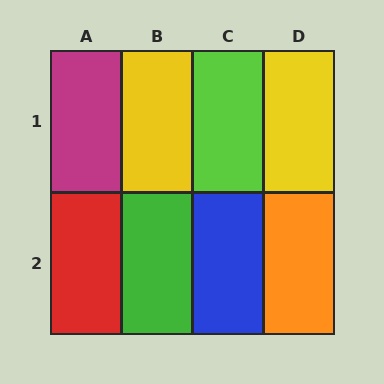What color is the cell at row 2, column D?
Orange.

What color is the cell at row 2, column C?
Blue.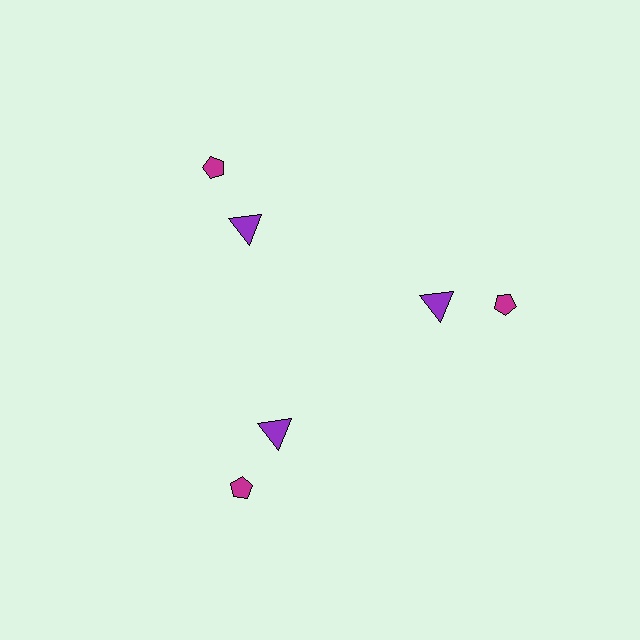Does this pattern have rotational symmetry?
Yes, this pattern has 3-fold rotational symmetry. It looks the same after rotating 120 degrees around the center.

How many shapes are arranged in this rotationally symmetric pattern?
There are 6 shapes, arranged in 3 groups of 2.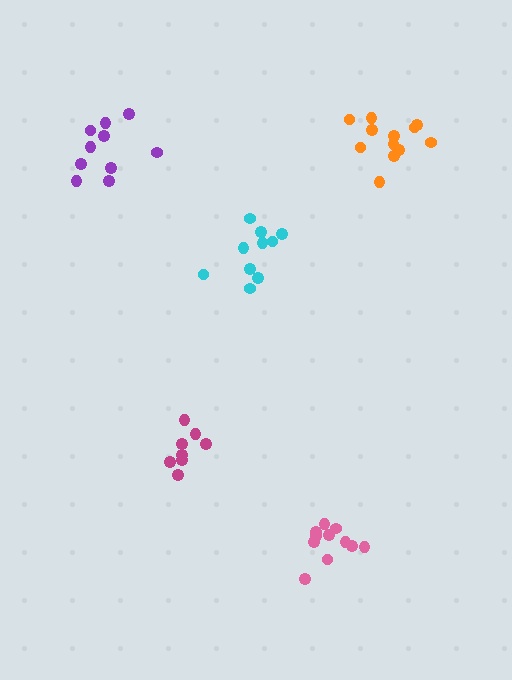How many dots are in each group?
Group 1: 10 dots, Group 2: 12 dots, Group 3: 10 dots, Group 4: 11 dots, Group 5: 8 dots (51 total).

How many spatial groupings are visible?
There are 5 spatial groupings.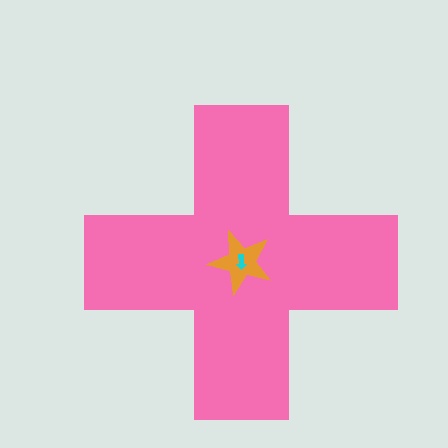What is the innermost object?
The cyan arrow.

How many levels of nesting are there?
3.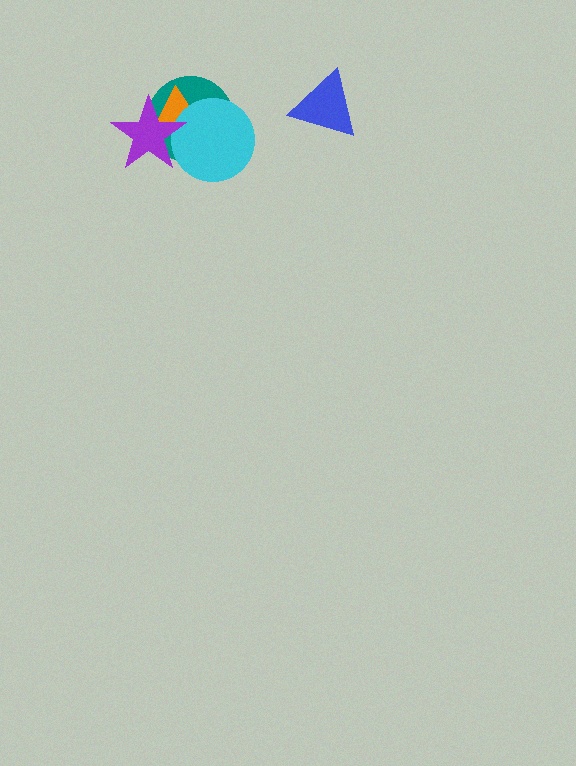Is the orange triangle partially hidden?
Yes, it is partially covered by another shape.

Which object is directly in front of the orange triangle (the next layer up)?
The cyan circle is directly in front of the orange triangle.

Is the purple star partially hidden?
No, no other shape covers it.